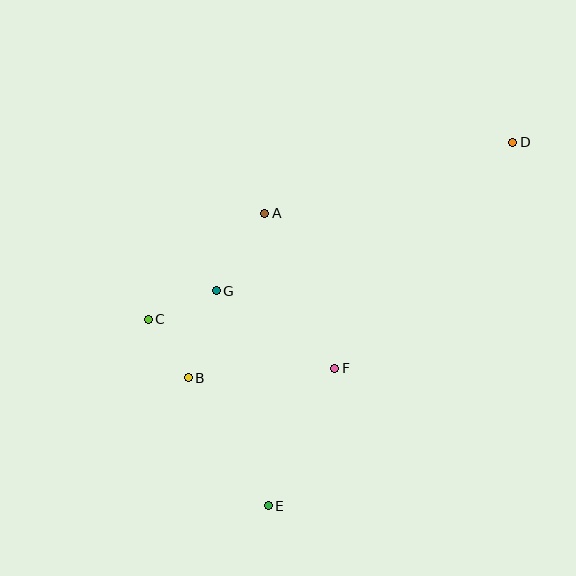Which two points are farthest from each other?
Points D and E are farthest from each other.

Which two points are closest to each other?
Points B and C are closest to each other.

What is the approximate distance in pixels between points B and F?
The distance between B and F is approximately 147 pixels.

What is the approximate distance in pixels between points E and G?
The distance between E and G is approximately 221 pixels.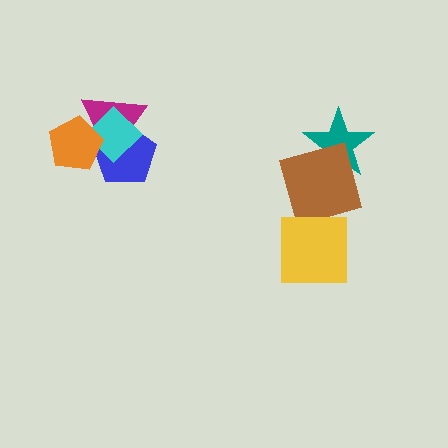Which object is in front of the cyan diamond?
The orange pentagon is in front of the cyan diamond.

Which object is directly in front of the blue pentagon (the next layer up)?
The magenta triangle is directly in front of the blue pentagon.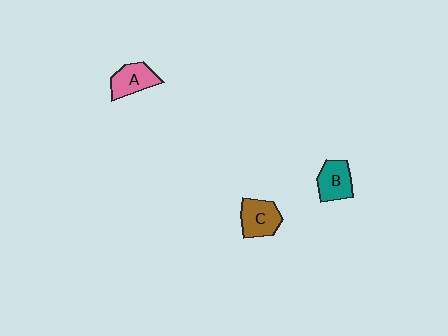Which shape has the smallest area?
Shape A (pink).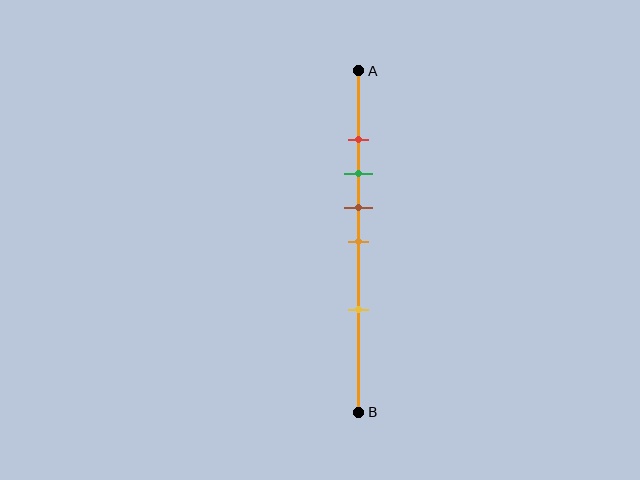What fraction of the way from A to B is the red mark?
The red mark is approximately 20% (0.2) of the way from A to B.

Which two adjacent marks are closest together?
The red and green marks are the closest adjacent pair.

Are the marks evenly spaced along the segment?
No, the marks are not evenly spaced.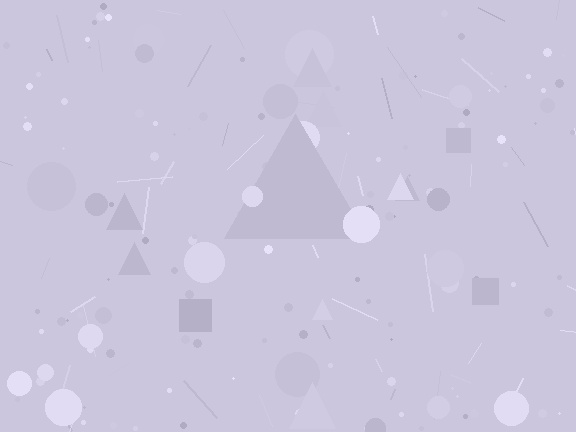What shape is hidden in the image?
A triangle is hidden in the image.